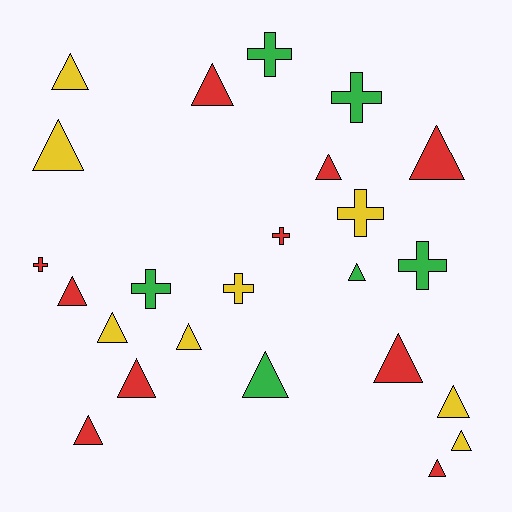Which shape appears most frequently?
Triangle, with 16 objects.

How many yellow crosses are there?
There are 2 yellow crosses.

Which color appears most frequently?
Red, with 10 objects.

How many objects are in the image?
There are 24 objects.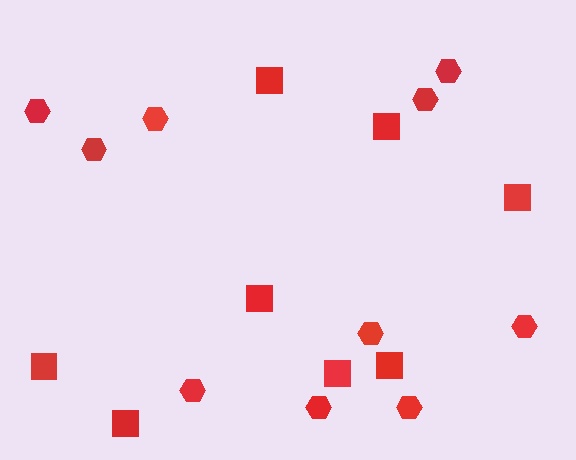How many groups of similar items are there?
There are 2 groups: one group of hexagons (10) and one group of squares (8).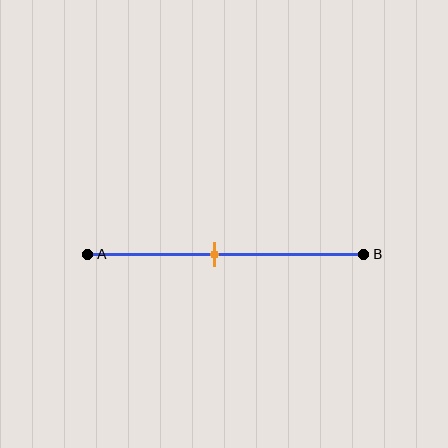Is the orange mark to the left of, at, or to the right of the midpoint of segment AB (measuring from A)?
The orange mark is to the left of the midpoint of segment AB.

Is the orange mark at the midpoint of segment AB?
No, the mark is at about 45% from A, not at the 50% midpoint.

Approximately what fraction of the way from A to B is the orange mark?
The orange mark is approximately 45% of the way from A to B.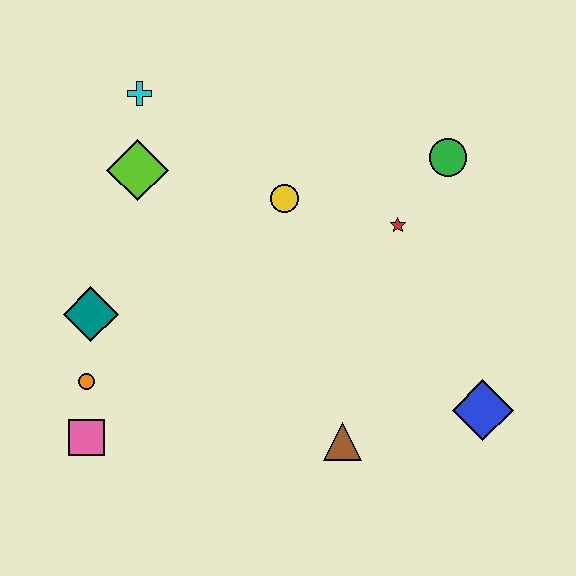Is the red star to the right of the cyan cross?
Yes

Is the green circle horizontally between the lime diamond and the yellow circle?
No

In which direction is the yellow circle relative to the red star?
The yellow circle is to the left of the red star.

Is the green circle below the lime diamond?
No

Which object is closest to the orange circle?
The pink square is closest to the orange circle.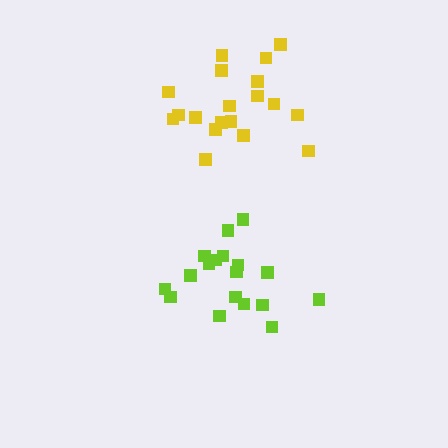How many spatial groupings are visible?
There are 2 spatial groupings.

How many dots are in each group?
Group 1: 18 dots, Group 2: 19 dots (37 total).